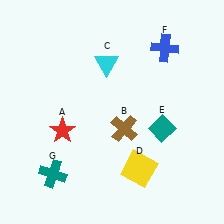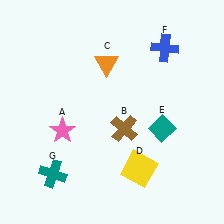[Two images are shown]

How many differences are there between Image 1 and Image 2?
There are 2 differences between the two images.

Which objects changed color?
A changed from red to pink. C changed from cyan to orange.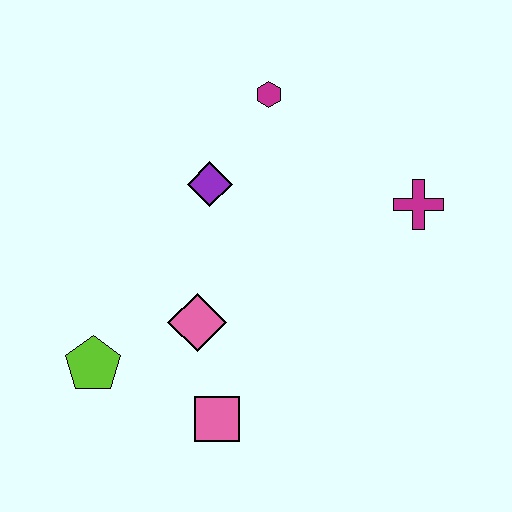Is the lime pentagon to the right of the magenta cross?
No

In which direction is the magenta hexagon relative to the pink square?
The magenta hexagon is above the pink square.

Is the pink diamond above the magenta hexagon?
No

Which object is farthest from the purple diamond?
The pink square is farthest from the purple diamond.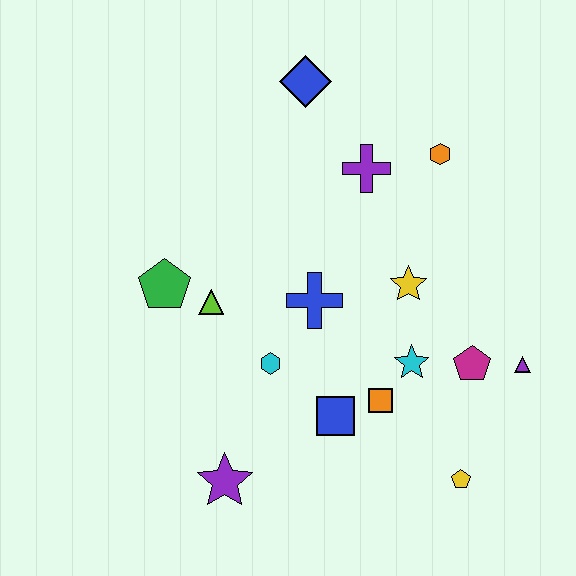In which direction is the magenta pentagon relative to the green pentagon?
The magenta pentagon is to the right of the green pentagon.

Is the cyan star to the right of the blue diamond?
Yes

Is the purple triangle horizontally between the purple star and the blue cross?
No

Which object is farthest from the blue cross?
The yellow pentagon is farthest from the blue cross.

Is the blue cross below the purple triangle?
No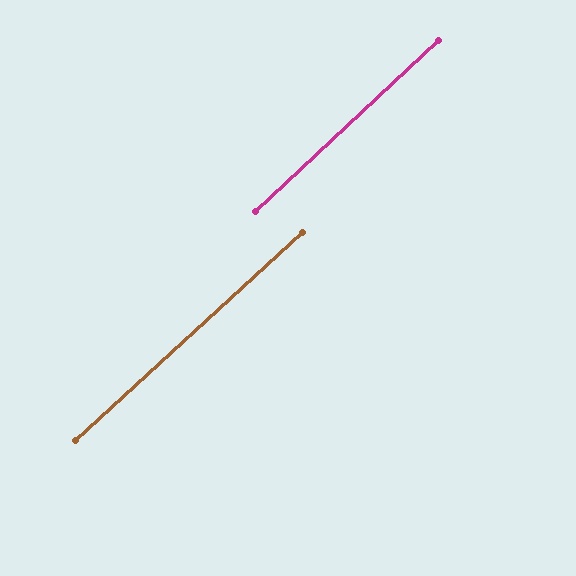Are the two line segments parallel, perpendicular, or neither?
Parallel — their directions differ by only 0.6°.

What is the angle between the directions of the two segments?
Approximately 1 degree.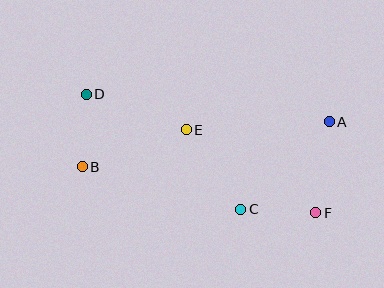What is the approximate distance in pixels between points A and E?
The distance between A and E is approximately 144 pixels.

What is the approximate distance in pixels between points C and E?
The distance between C and E is approximately 96 pixels.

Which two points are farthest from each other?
Points D and F are farthest from each other.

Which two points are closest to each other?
Points B and D are closest to each other.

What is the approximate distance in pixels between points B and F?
The distance between B and F is approximately 238 pixels.